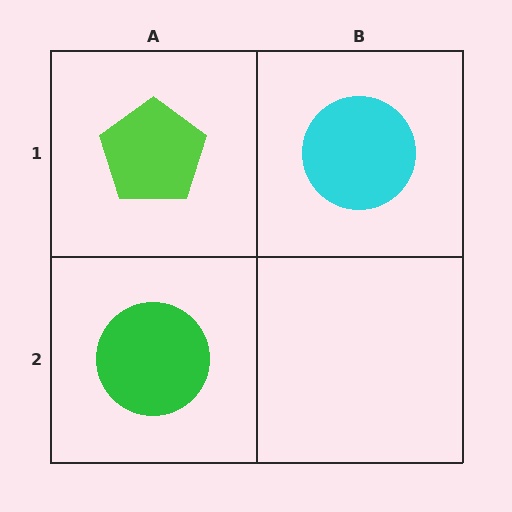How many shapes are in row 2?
1 shape.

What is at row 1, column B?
A cyan circle.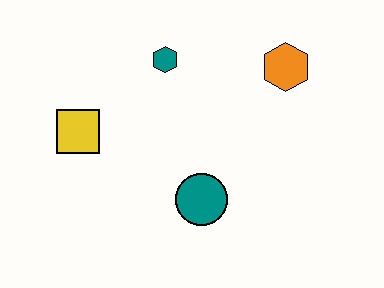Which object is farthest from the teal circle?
The orange hexagon is farthest from the teal circle.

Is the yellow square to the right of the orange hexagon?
No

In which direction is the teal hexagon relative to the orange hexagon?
The teal hexagon is to the left of the orange hexagon.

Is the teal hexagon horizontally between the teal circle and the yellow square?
Yes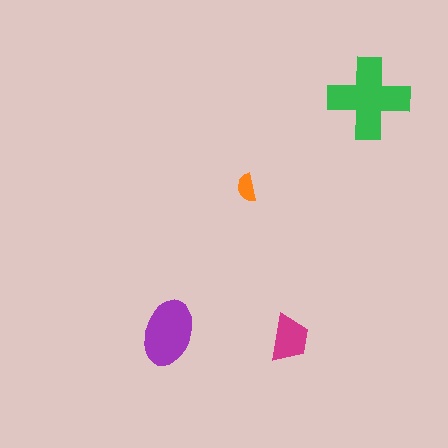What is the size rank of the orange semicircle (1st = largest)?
4th.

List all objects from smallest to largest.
The orange semicircle, the magenta trapezoid, the purple ellipse, the green cross.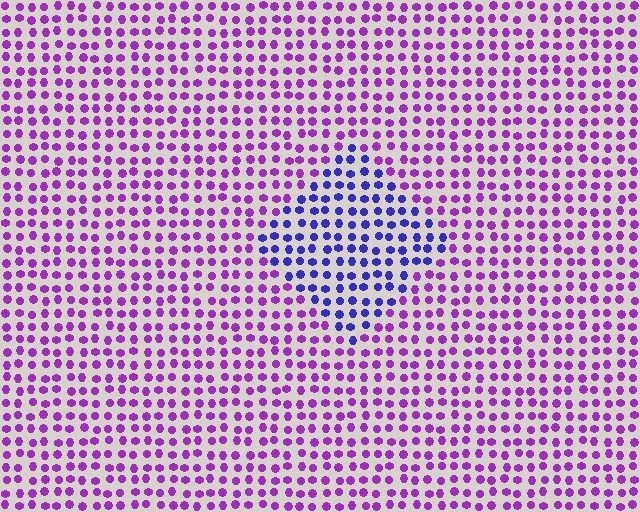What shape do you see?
I see a diamond.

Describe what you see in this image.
The image is filled with small purple elements in a uniform arrangement. A diamond-shaped region is visible where the elements are tinted to a slightly different hue, forming a subtle color boundary.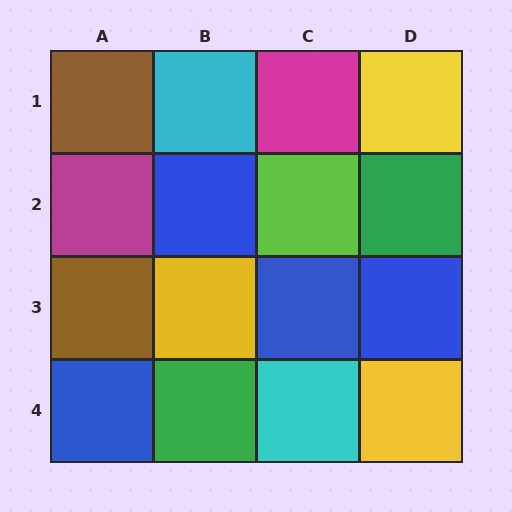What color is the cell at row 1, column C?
Magenta.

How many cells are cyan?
2 cells are cyan.